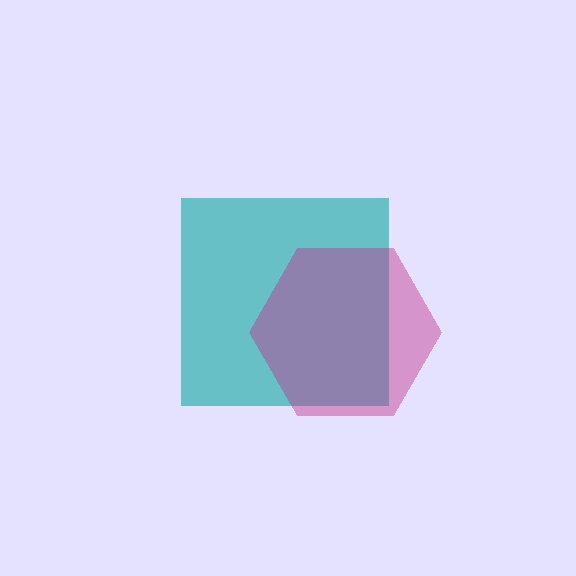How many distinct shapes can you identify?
There are 2 distinct shapes: a teal square, a magenta hexagon.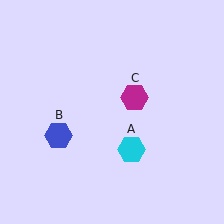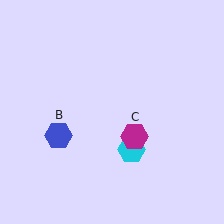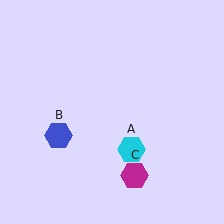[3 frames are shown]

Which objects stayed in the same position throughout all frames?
Cyan hexagon (object A) and blue hexagon (object B) remained stationary.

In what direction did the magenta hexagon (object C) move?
The magenta hexagon (object C) moved down.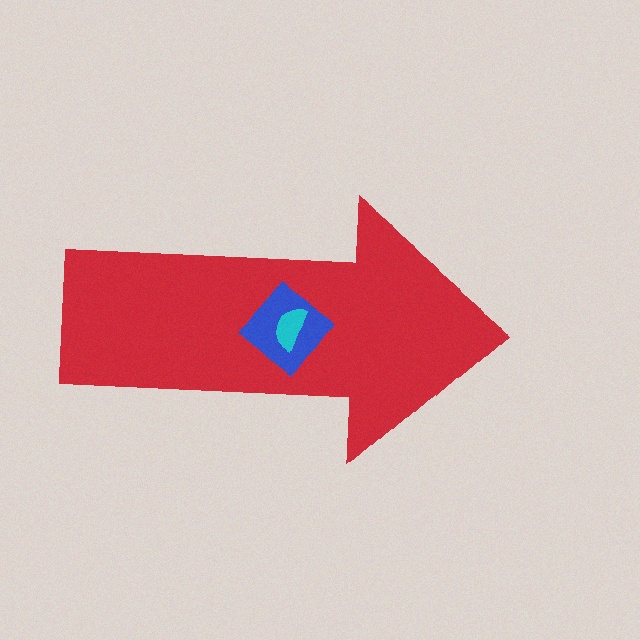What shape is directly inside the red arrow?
The blue diamond.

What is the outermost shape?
The red arrow.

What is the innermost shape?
The cyan semicircle.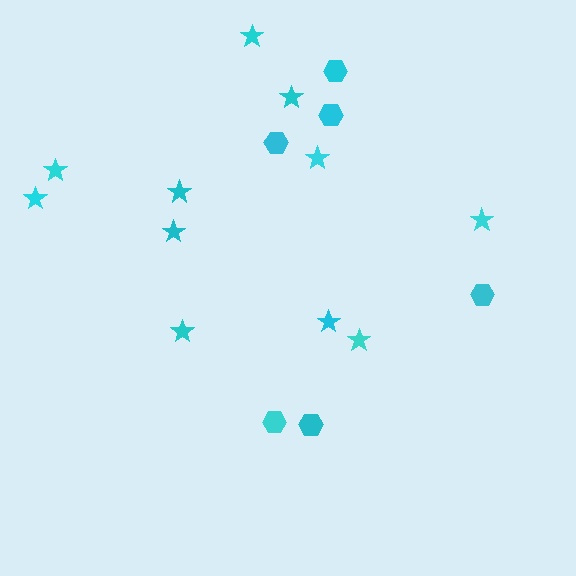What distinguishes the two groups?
There are 2 groups: one group of hexagons (6) and one group of stars (11).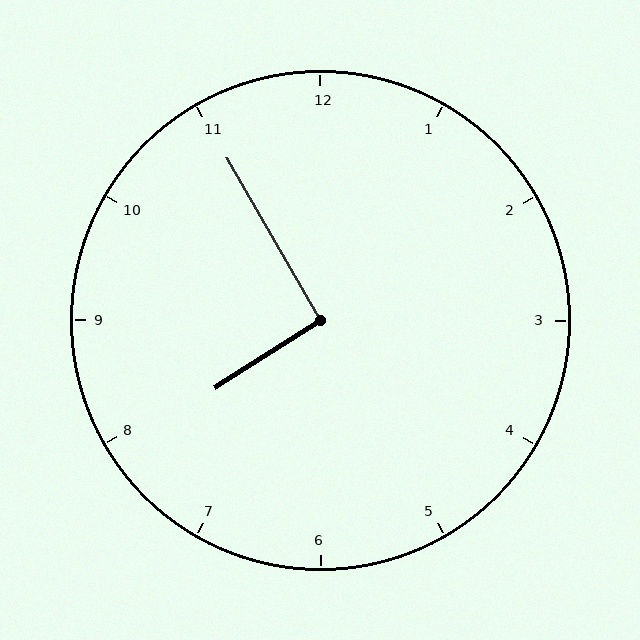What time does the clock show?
7:55.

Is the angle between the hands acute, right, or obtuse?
It is right.